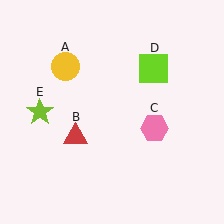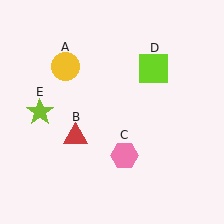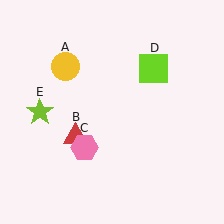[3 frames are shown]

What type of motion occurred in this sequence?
The pink hexagon (object C) rotated clockwise around the center of the scene.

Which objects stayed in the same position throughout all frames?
Yellow circle (object A) and red triangle (object B) and lime square (object D) and lime star (object E) remained stationary.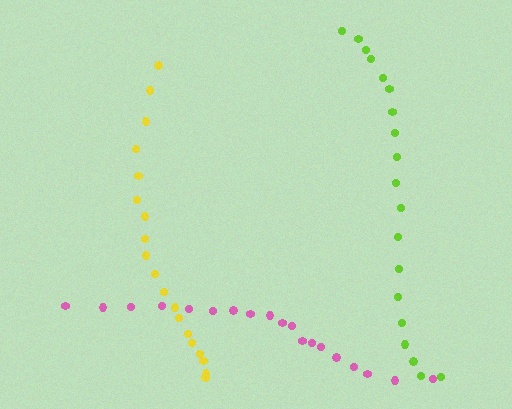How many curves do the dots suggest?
There are 3 distinct paths.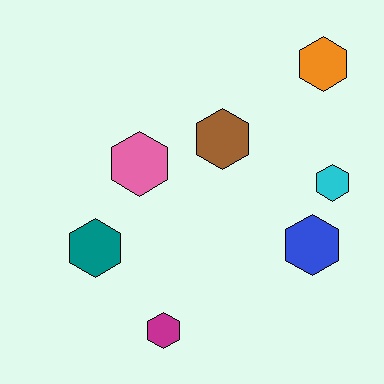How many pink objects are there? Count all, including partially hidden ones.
There is 1 pink object.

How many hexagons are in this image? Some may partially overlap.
There are 7 hexagons.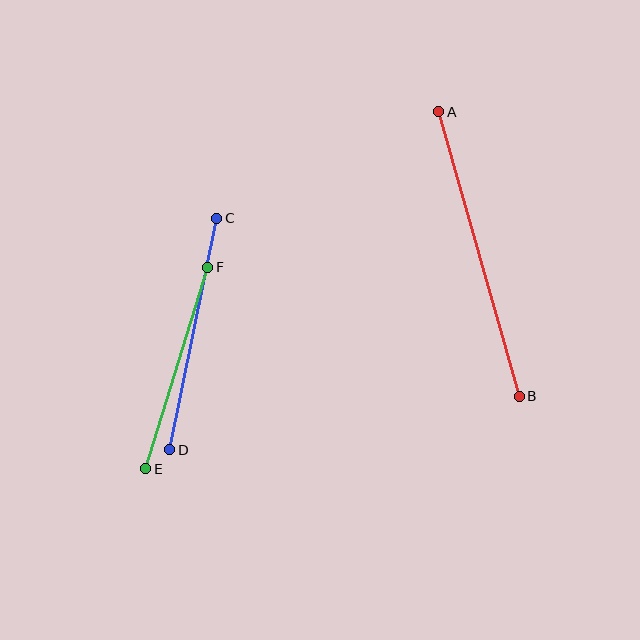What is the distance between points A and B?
The distance is approximately 296 pixels.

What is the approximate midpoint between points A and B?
The midpoint is at approximately (479, 254) pixels.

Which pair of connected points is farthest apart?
Points A and B are farthest apart.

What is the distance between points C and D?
The distance is approximately 236 pixels.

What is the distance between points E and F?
The distance is approximately 211 pixels.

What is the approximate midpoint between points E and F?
The midpoint is at approximately (177, 368) pixels.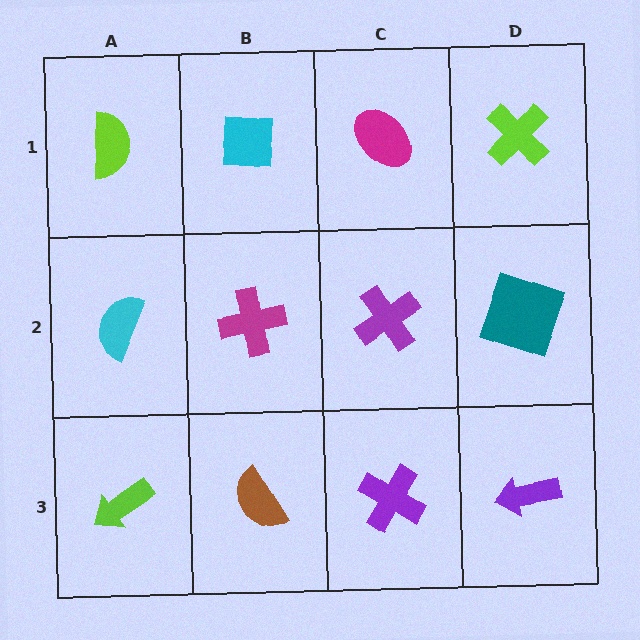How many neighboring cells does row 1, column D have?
2.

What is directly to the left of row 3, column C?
A brown semicircle.